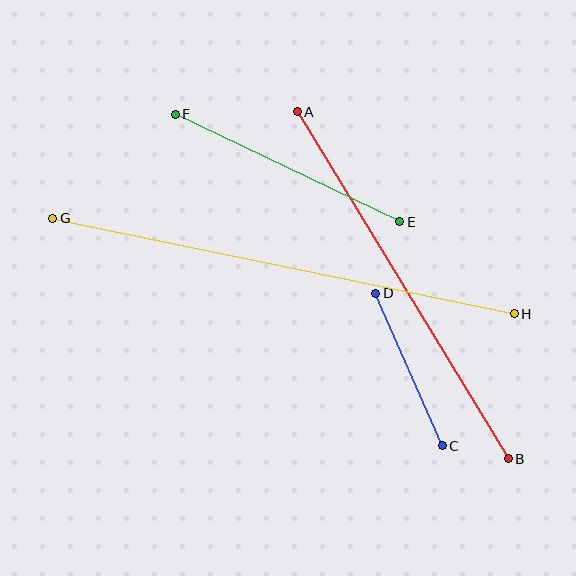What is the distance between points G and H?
The distance is approximately 471 pixels.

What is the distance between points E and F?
The distance is approximately 249 pixels.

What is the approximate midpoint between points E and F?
The midpoint is at approximately (287, 168) pixels.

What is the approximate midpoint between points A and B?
The midpoint is at approximately (403, 285) pixels.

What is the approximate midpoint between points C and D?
The midpoint is at approximately (409, 369) pixels.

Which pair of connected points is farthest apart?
Points G and H are farthest apart.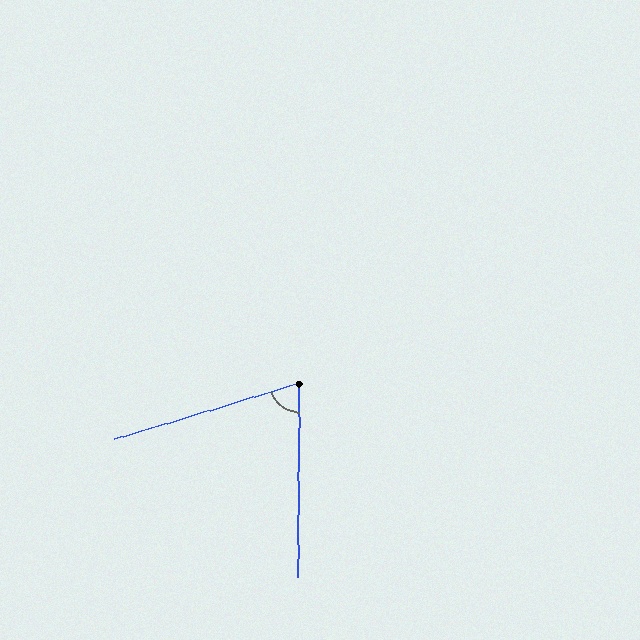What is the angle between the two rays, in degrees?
Approximately 72 degrees.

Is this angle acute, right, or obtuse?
It is acute.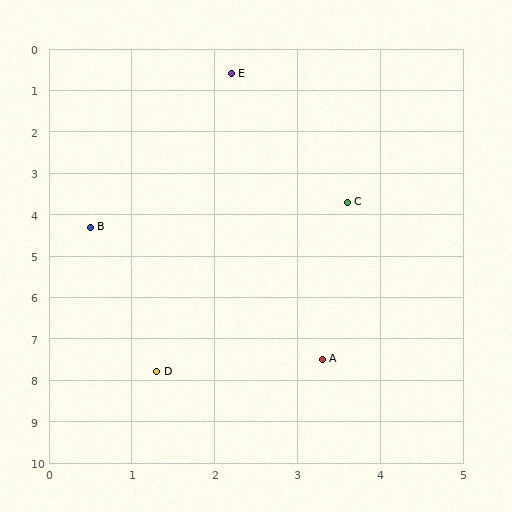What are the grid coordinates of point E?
Point E is at approximately (2.2, 0.6).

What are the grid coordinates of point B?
Point B is at approximately (0.5, 4.3).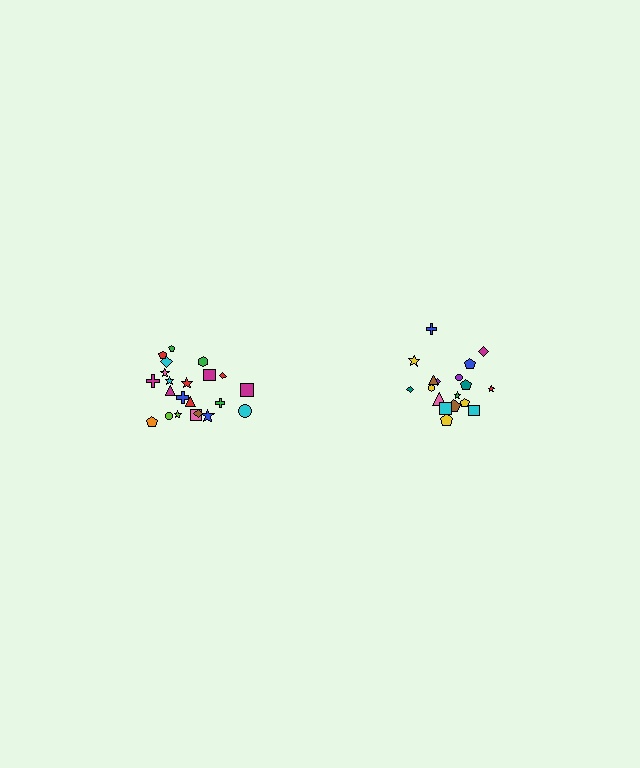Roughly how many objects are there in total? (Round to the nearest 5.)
Roughly 40 objects in total.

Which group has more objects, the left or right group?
The left group.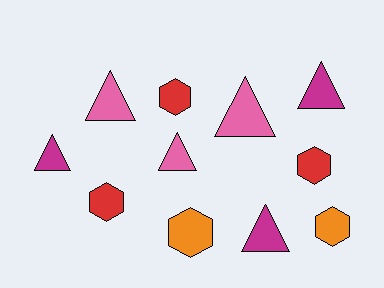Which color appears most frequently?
Magenta, with 3 objects.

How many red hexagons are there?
There are 3 red hexagons.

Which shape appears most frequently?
Triangle, with 6 objects.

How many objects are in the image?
There are 11 objects.